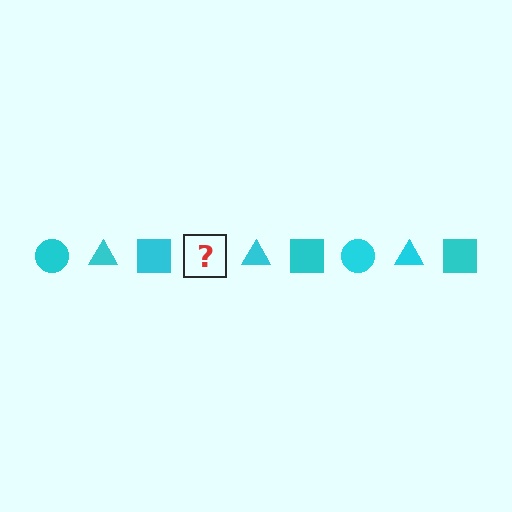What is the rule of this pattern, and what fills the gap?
The rule is that the pattern cycles through circle, triangle, square shapes in cyan. The gap should be filled with a cyan circle.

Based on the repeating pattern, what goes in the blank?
The blank should be a cyan circle.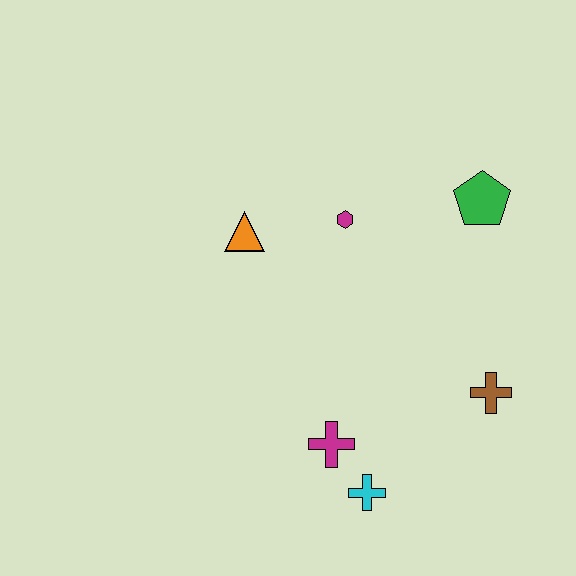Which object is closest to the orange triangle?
The magenta hexagon is closest to the orange triangle.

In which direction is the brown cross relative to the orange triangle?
The brown cross is to the right of the orange triangle.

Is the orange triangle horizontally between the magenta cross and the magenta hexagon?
No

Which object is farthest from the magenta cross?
The green pentagon is farthest from the magenta cross.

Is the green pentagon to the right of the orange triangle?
Yes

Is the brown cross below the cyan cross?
No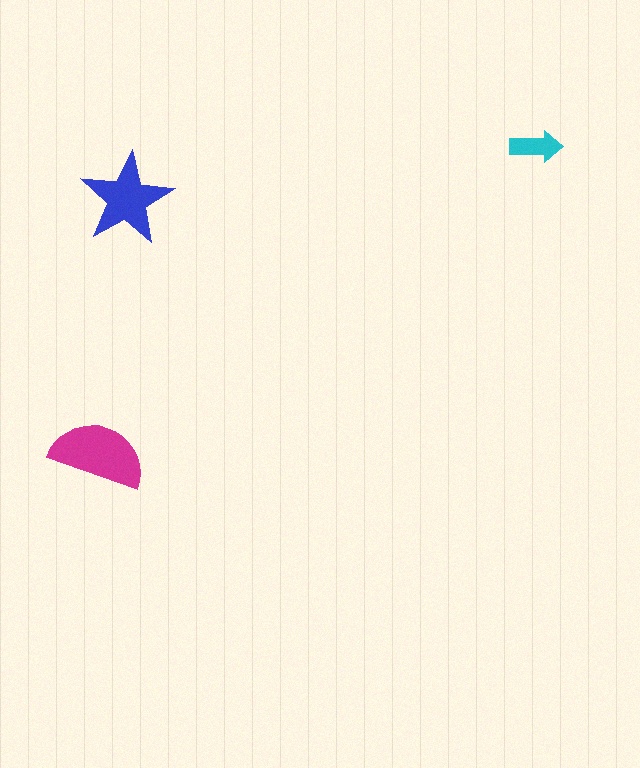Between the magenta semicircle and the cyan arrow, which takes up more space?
The magenta semicircle.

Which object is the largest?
The magenta semicircle.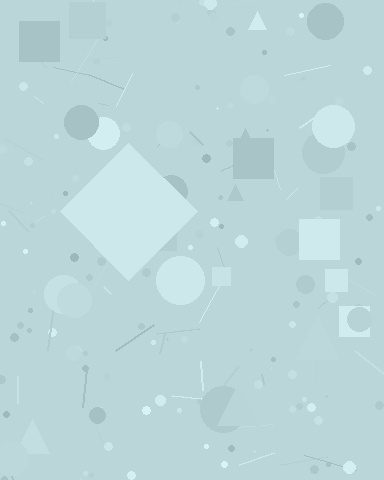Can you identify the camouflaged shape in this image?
The camouflaged shape is a diamond.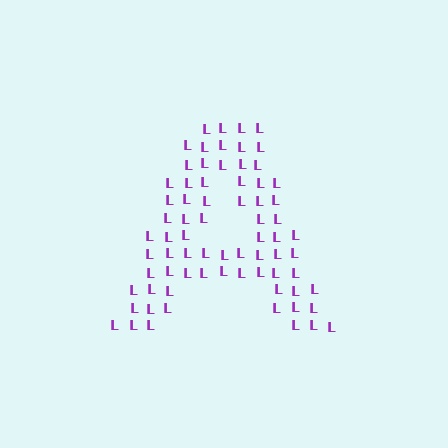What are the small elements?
The small elements are letter L's.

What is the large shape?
The large shape is the letter A.